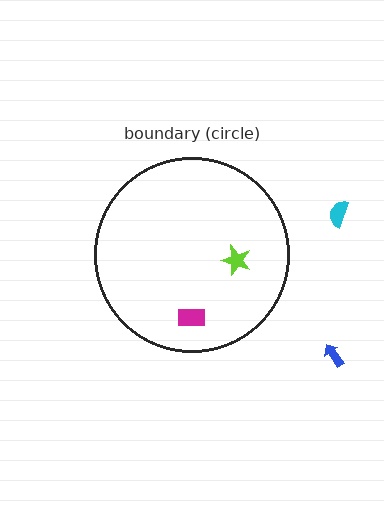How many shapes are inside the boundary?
2 inside, 2 outside.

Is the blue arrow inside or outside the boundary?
Outside.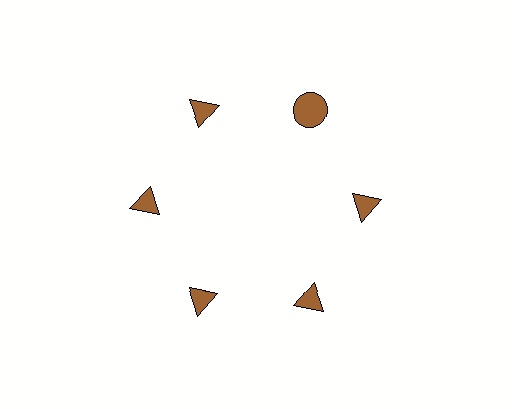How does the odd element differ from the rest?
It has a different shape: circle instead of triangle.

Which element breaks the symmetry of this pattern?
The brown circle at roughly the 1 o'clock position breaks the symmetry. All other shapes are brown triangles.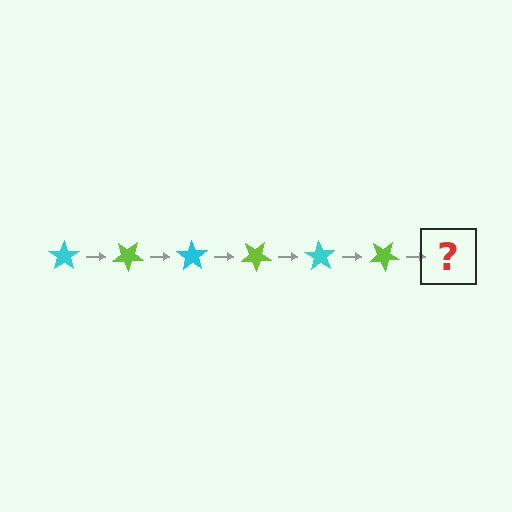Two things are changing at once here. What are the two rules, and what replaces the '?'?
The two rules are that it rotates 35 degrees each step and the color cycles through cyan and lime. The '?' should be a cyan star, rotated 210 degrees from the start.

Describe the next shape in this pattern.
It should be a cyan star, rotated 210 degrees from the start.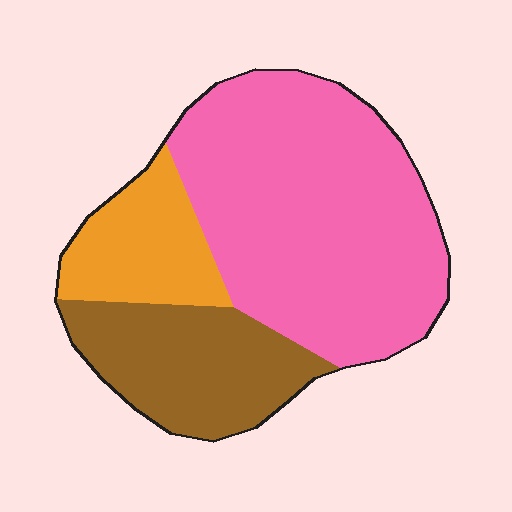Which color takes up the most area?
Pink, at roughly 60%.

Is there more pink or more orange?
Pink.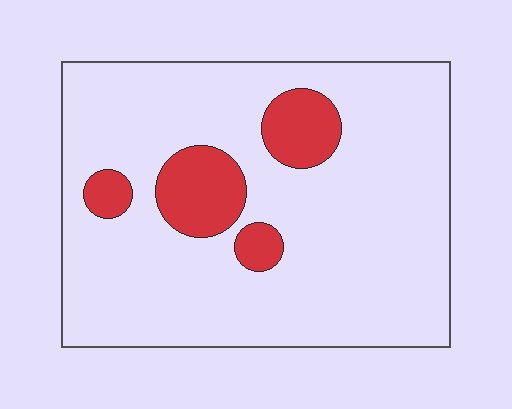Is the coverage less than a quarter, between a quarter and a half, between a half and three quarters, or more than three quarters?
Less than a quarter.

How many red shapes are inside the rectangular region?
4.